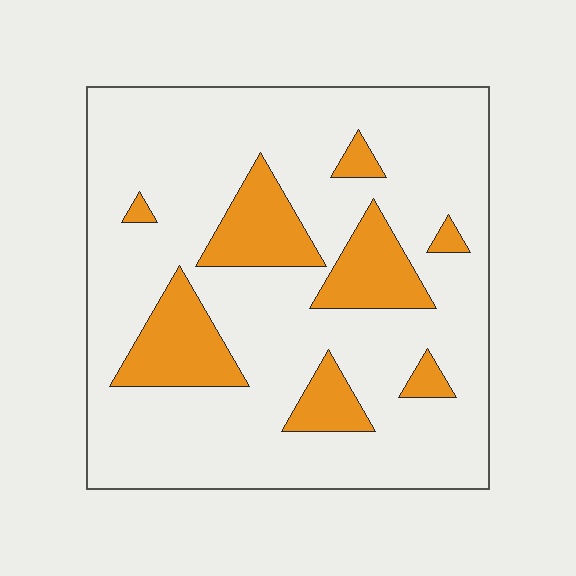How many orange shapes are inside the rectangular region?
8.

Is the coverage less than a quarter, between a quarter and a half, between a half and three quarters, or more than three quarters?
Less than a quarter.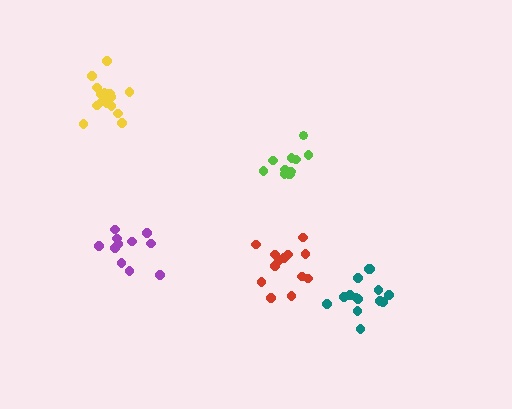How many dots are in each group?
Group 1: 11 dots, Group 2: 13 dots, Group 3: 14 dots, Group 4: 11 dots, Group 5: 16 dots (65 total).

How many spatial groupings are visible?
There are 5 spatial groupings.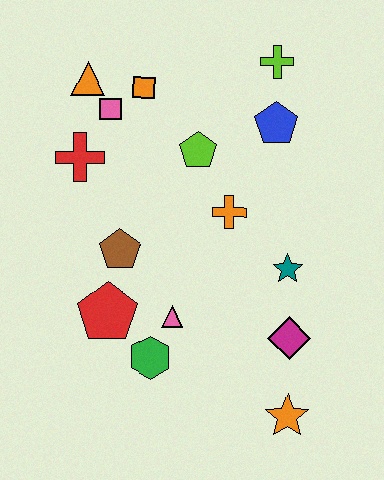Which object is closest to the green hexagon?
The pink triangle is closest to the green hexagon.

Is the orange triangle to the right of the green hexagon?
No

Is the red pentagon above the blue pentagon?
No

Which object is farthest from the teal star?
The orange triangle is farthest from the teal star.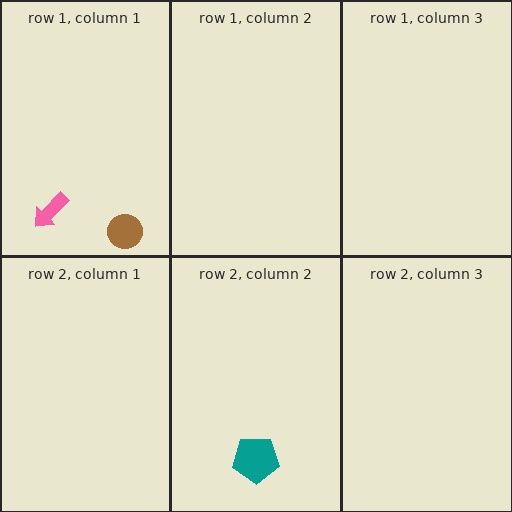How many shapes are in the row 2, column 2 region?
1.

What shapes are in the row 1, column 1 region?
The pink arrow, the brown circle.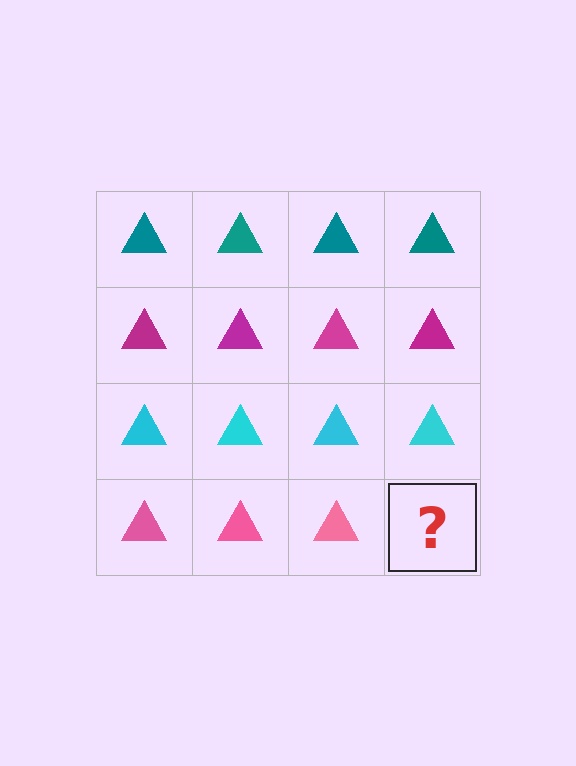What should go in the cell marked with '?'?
The missing cell should contain a pink triangle.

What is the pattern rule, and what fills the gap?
The rule is that each row has a consistent color. The gap should be filled with a pink triangle.